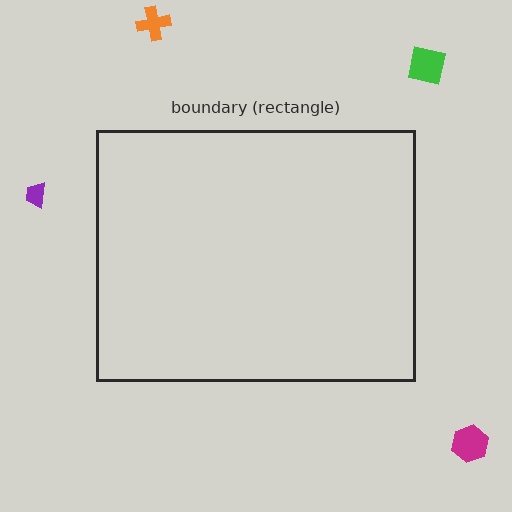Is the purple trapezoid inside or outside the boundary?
Outside.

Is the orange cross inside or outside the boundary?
Outside.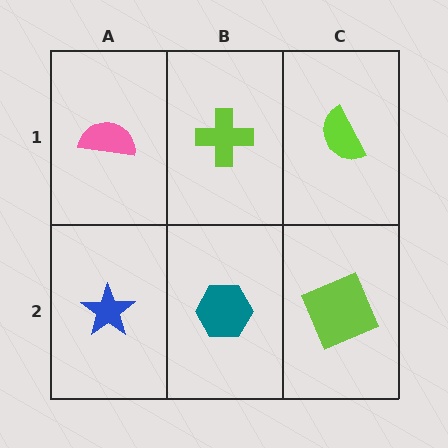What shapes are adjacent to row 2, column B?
A lime cross (row 1, column B), a blue star (row 2, column A), a lime square (row 2, column C).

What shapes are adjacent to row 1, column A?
A blue star (row 2, column A), a lime cross (row 1, column B).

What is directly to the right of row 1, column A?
A lime cross.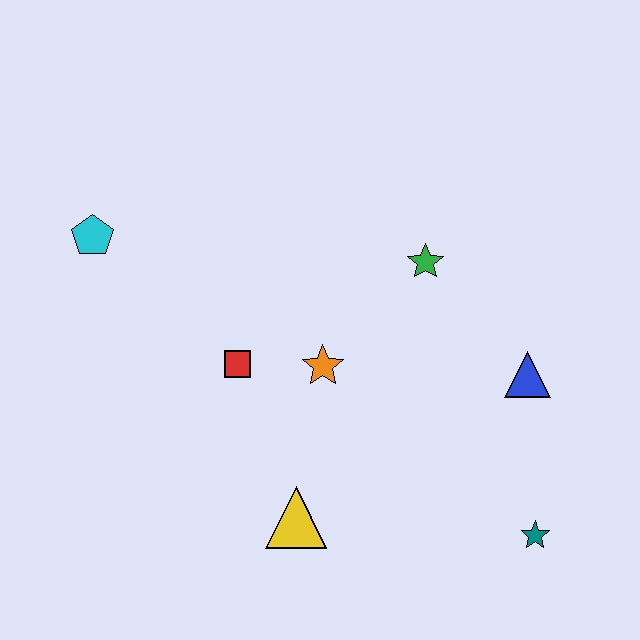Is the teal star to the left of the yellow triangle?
No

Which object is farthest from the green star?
The cyan pentagon is farthest from the green star.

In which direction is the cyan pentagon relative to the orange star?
The cyan pentagon is to the left of the orange star.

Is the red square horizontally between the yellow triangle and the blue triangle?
No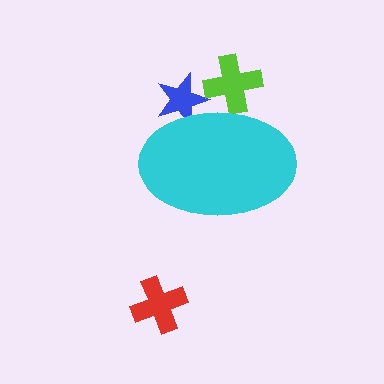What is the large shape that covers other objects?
A cyan ellipse.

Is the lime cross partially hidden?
Yes, the lime cross is partially hidden behind the cyan ellipse.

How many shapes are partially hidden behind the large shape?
2 shapes are partially hidden.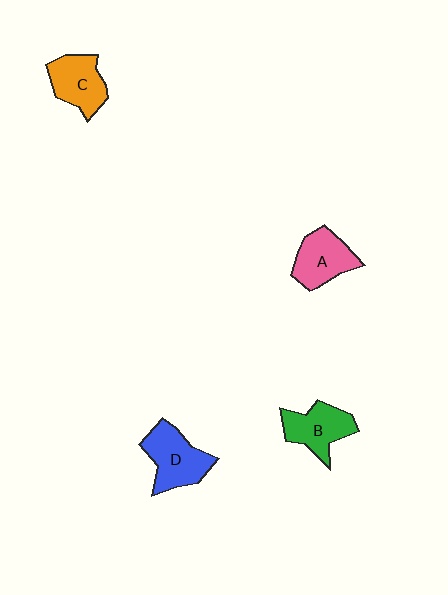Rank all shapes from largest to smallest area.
From largest to smallest: D (blue), A (pink), C (orange), B (green).